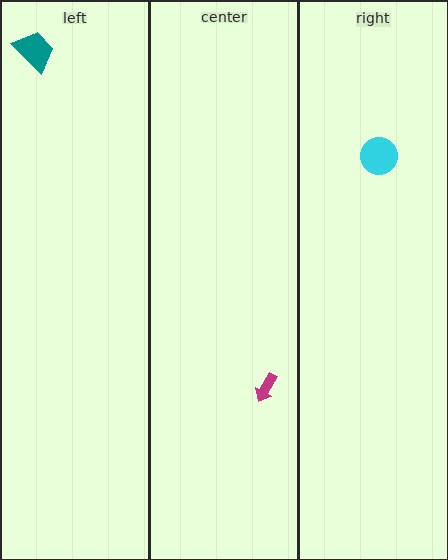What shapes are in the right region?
The cyan circle.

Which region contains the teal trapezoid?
The left region.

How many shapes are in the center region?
1.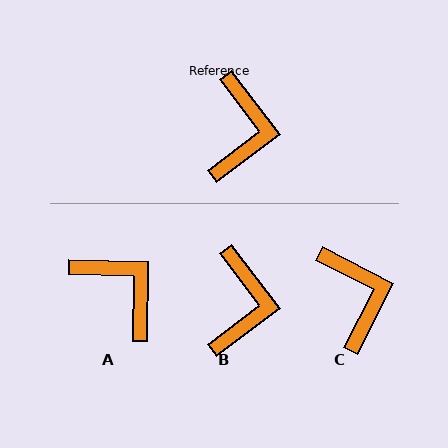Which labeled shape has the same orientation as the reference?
B.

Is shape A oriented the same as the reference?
No, it is off by about 52 degrees.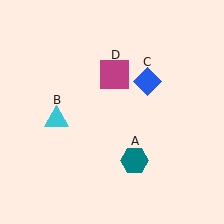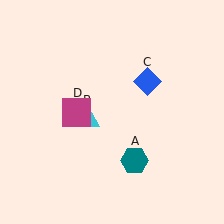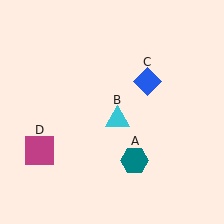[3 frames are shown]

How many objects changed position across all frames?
2 objects changed position: cyan triangle (object B), magenta square (object D).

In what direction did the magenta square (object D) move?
The magenta square (object D) moved down and to the left.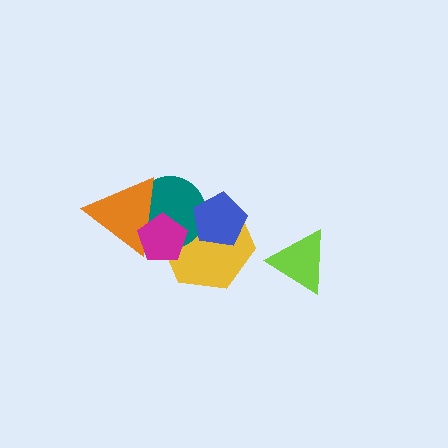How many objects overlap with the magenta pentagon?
3 objects overlap with the magenta pentagon.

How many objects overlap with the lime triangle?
0 objects overlap with the lime triangle.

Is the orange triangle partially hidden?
Yes, it is partially covered by another shape.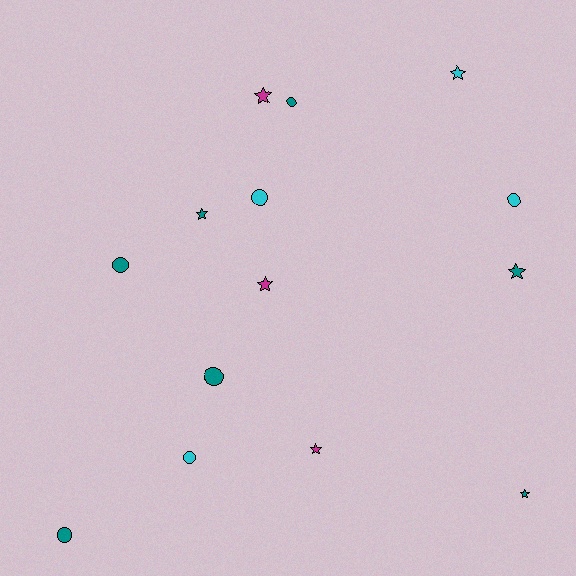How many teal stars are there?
There are 3 teal stars.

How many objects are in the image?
There are 14 objects.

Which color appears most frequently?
Teal, with 7 objects.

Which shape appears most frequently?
Star, with 7 objects.